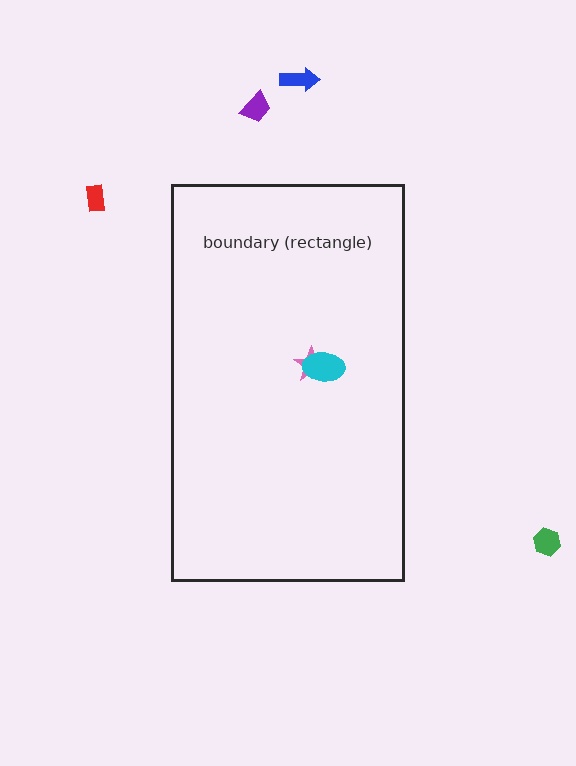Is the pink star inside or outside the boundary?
Inside.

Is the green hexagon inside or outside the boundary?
Outside.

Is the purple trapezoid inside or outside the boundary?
Outside.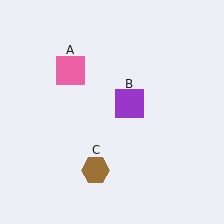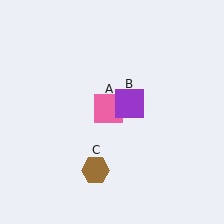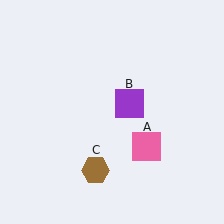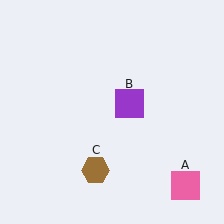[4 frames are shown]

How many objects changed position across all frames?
1 object changed position: pink square (object A).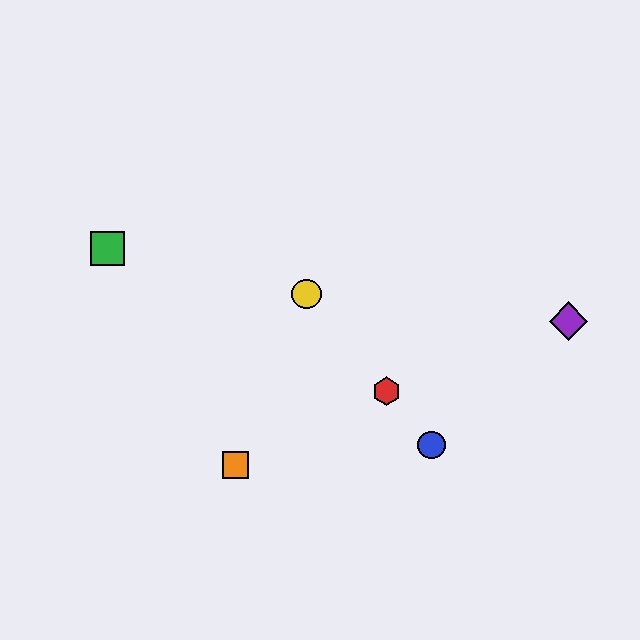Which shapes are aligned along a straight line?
The red hexagon, the blue circle, the yellow circle are aligned along a straight line.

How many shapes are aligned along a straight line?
3 shapes (the red hexagon, the blue circle, the yellow circle) are aligned along a straight line.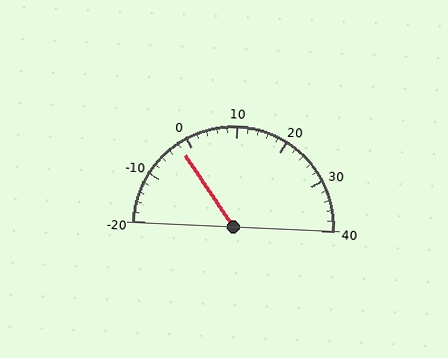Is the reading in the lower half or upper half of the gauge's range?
The reading is in the lower half of the range (-20 to 40).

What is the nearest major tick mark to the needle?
The nearest major tick mark is 0.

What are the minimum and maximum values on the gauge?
The gauge ranges from -20 to 40.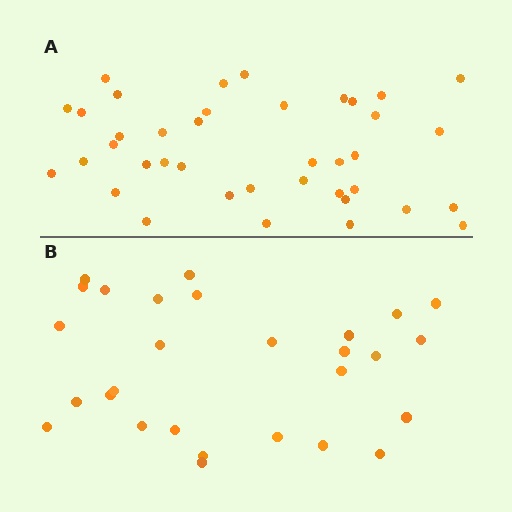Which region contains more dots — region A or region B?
Region A (the top region) has more dots.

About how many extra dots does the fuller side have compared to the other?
Region A has roughly 12 or so more dots than region B.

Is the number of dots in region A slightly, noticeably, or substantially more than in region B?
Region A has noticeably more, but not dramatically so. The ratio is roughly 1.4 to 1.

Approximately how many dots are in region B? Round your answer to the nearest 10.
About 30 dots. (The exact count is 28, which rounds to 30.)